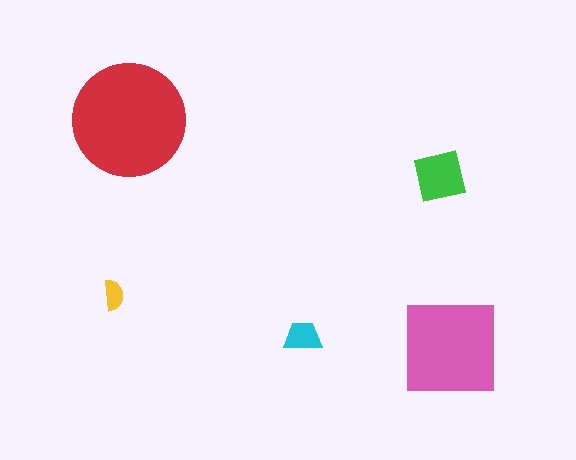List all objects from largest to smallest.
The red circle, the pink square, the green square, the cyan trapezoid, the yellow semicircle.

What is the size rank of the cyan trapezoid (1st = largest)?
4th.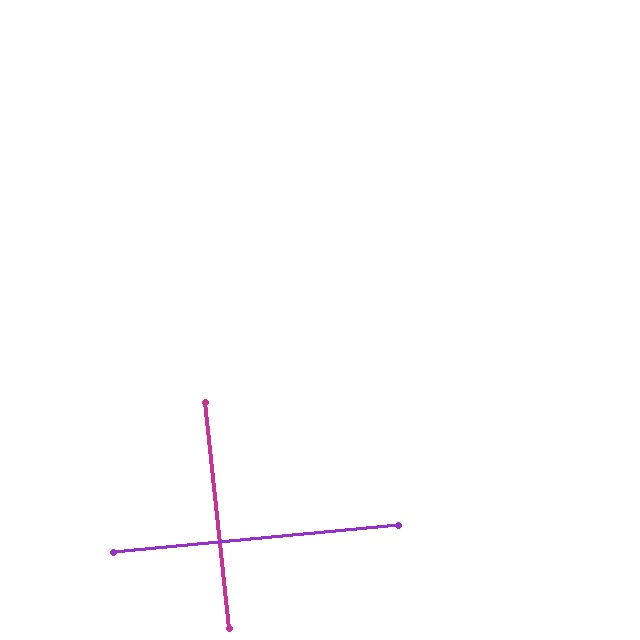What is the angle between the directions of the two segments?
Approximately 89 degrees.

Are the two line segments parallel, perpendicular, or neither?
Perpendicular — they meet at approximately 89°.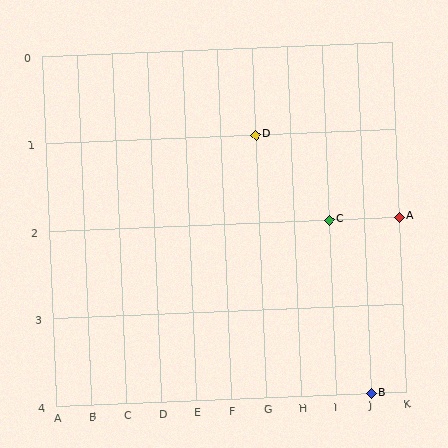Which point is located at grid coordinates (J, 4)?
Point B is at (J, 4).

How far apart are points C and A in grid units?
Points C and A are 2 columns apart.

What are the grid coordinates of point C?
Point C is at grid coordinates (I, 2).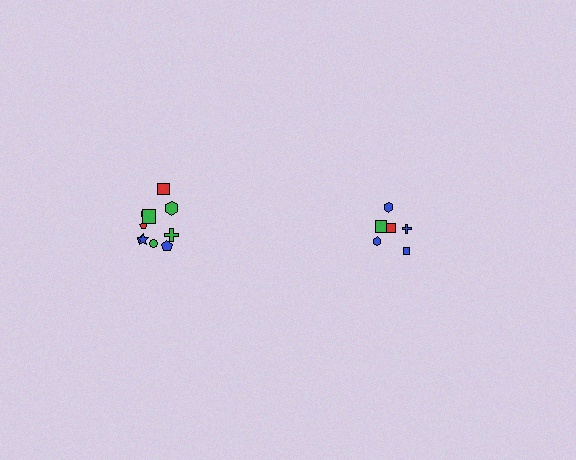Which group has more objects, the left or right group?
The left group.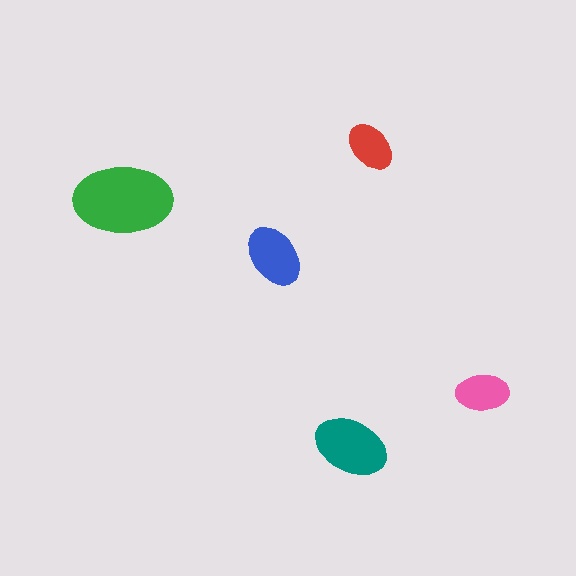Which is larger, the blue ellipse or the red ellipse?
The blue one.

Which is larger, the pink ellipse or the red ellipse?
The pink one.